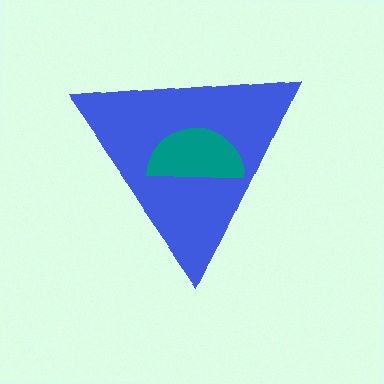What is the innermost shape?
The teal semicircle.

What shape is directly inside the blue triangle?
The teal semicircle.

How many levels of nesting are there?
2.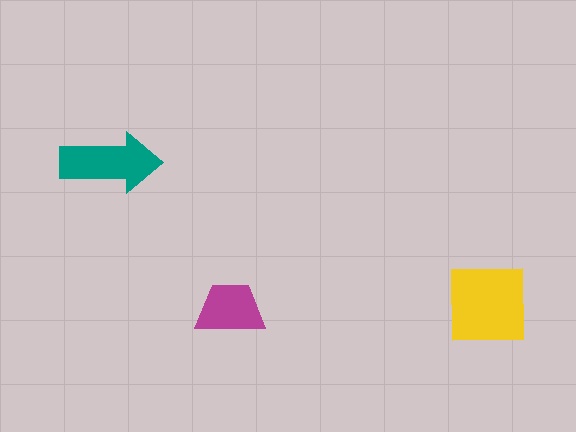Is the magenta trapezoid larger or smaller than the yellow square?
Smaller.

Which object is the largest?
The yellow square.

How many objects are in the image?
There are 3 objects in the image.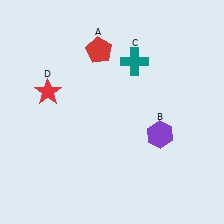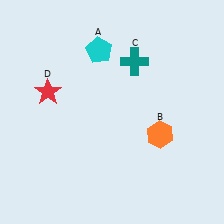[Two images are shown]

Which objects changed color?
A changed from red to cyan. B changed from purple to orange.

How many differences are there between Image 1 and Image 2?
There are 2 differences between the two images.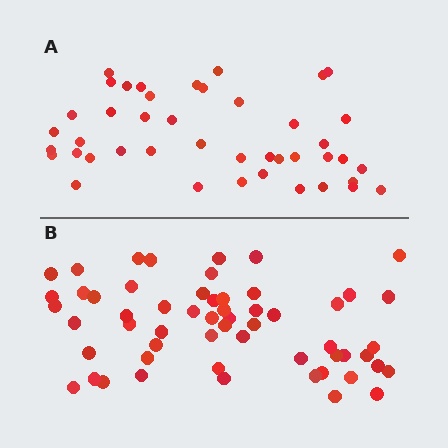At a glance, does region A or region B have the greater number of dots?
Region B (the bottom region) has more dots.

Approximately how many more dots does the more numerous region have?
Region B has approximately 15 more dots than region A.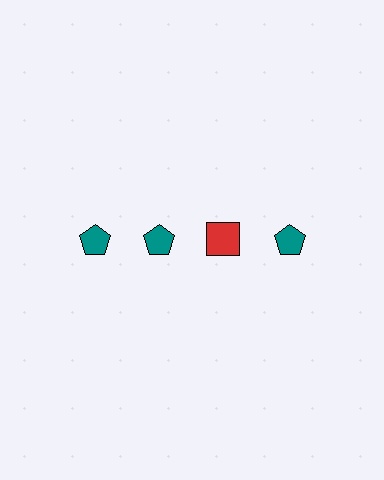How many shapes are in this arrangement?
There are 4 shapes arranged in a grid pattern.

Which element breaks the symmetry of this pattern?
The red square in the top row, center column breaks the symmetry. All other shapes are teal pentagons.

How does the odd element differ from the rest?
It differs in both color (red instead of teal) and shape (square instead of pentagon).